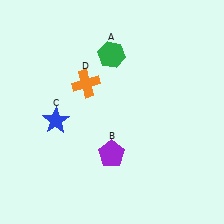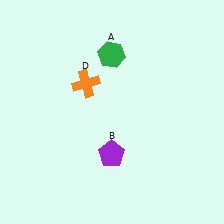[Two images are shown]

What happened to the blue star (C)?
The blue star (C) was removed in Image 2. It was in the bottom-left area of Image 1.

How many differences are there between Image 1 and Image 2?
There is 1 difference between the two images.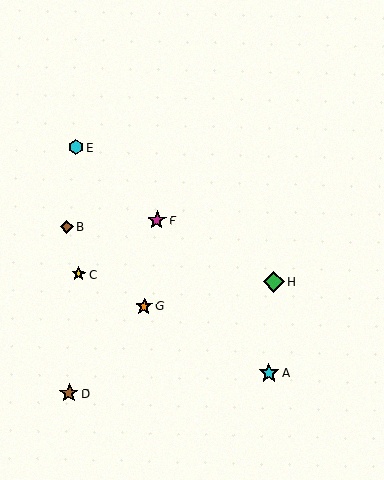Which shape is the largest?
The green diamond (labeled H) is the largest.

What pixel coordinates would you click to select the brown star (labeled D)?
Click at (69, 393) to select the brown star D.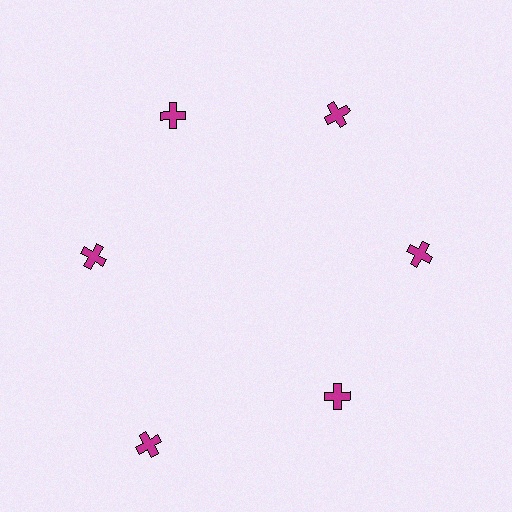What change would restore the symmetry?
The symmetry would be restored by moving it inward, back onto the ring so that all 6 crosses sit at equal angles and equal distance from the center.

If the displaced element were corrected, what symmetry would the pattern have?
It would have 6-fold rotational symmetry — the pattern would map onto itself every 60 degrees.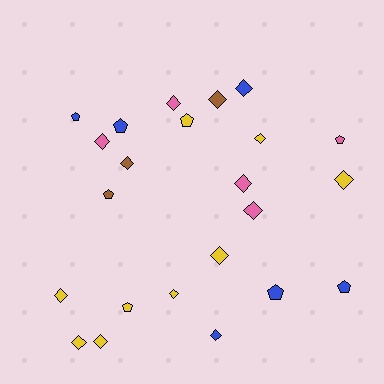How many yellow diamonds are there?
There are 7 yellow diamonds.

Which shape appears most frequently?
Diamond, with 15 objects.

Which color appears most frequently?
Yellow, with 9 objects.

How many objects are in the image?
There are 23 objects.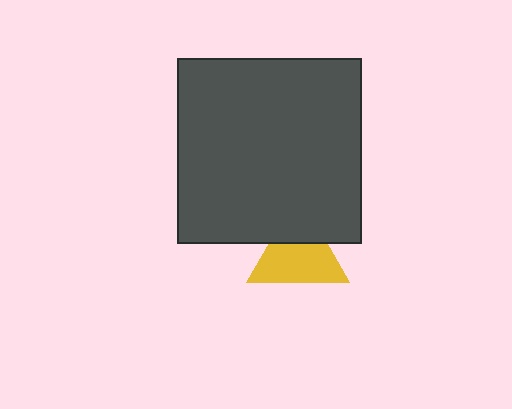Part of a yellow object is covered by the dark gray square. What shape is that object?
It is a triangle.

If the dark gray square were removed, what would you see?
You would see the complete yellow triangle.